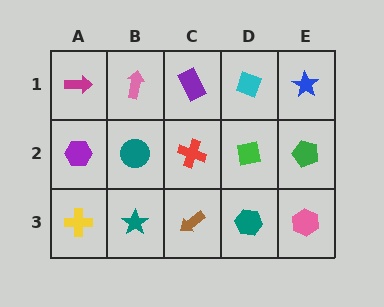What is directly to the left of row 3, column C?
A teal star.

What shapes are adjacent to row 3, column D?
A green square (row 2, column D), a brown arrow (row 3, column C), a pink hexagon (row 3, column E).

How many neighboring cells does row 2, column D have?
4.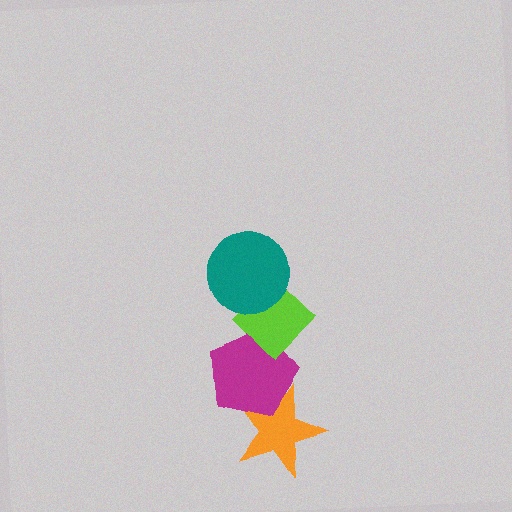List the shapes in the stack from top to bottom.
From top to bottom: the teal circle, the lime diamond, the magenta pentagon, the orange star.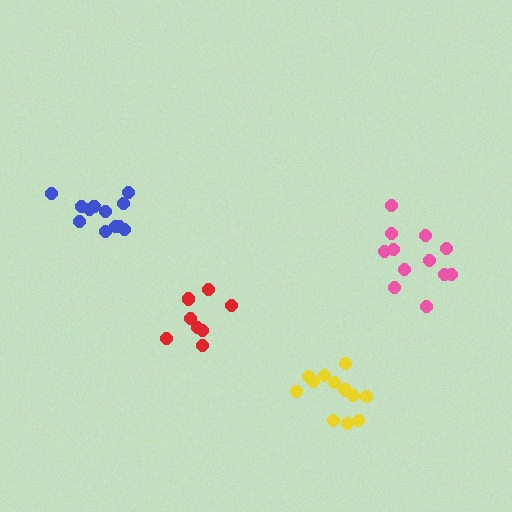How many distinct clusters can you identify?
There are 4 distinct clusters.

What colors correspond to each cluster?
The clusters are colored: red, pink, blue, yellow.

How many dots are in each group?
Group 1: 8 dots, Group 2: 12 dots, Group 3: 12 dots, Group 4: 13 dots (45 total).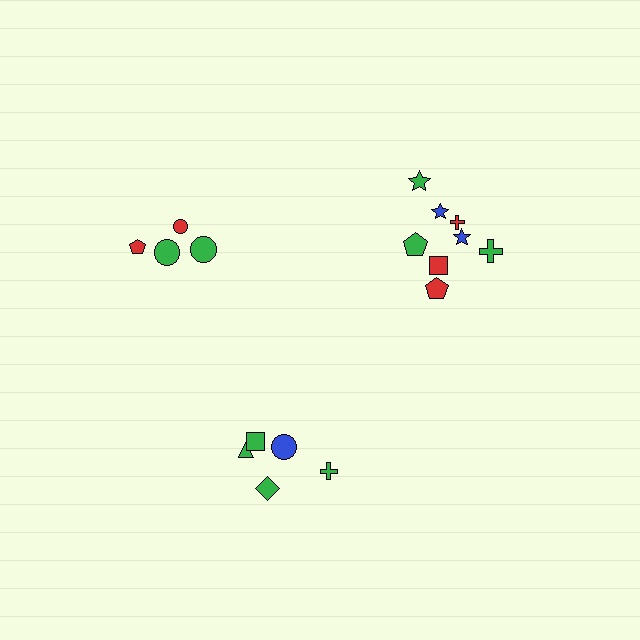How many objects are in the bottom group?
There are 5 objects.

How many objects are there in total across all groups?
There are 17 objects.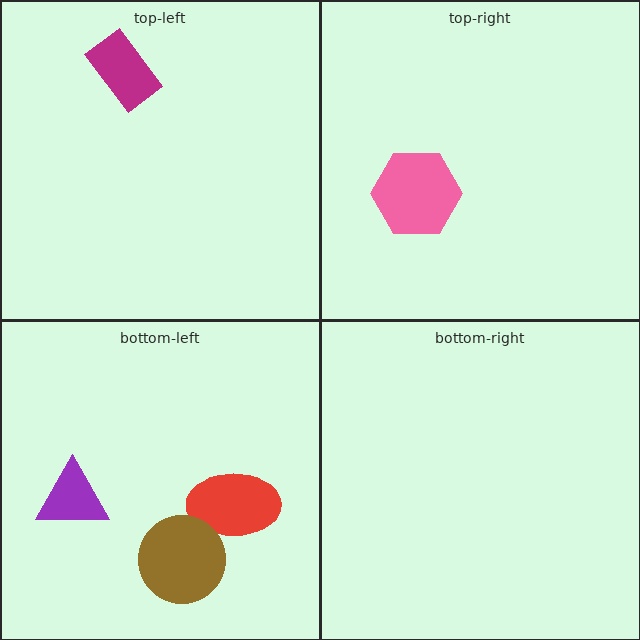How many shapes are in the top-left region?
1.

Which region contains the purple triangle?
The bottom-left region.